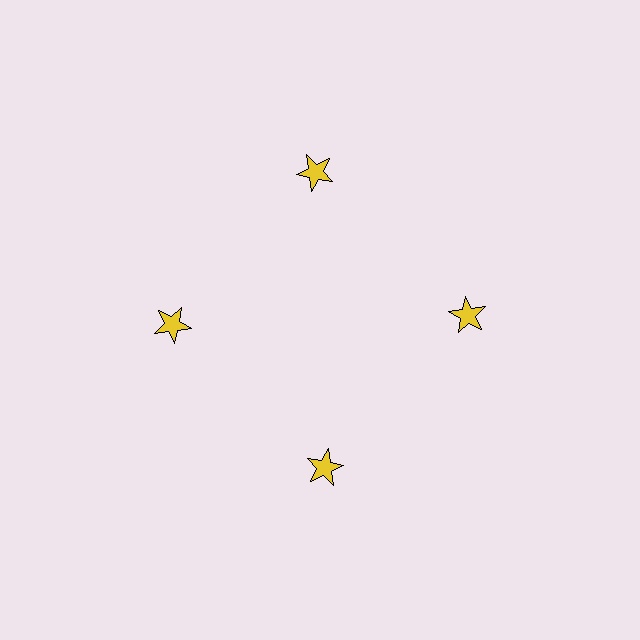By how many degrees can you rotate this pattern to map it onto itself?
The pattern maps onto itself every 90 degrees of rotation.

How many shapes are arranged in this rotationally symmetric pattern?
There are 4 shapes, arranged in 4 groups of 1.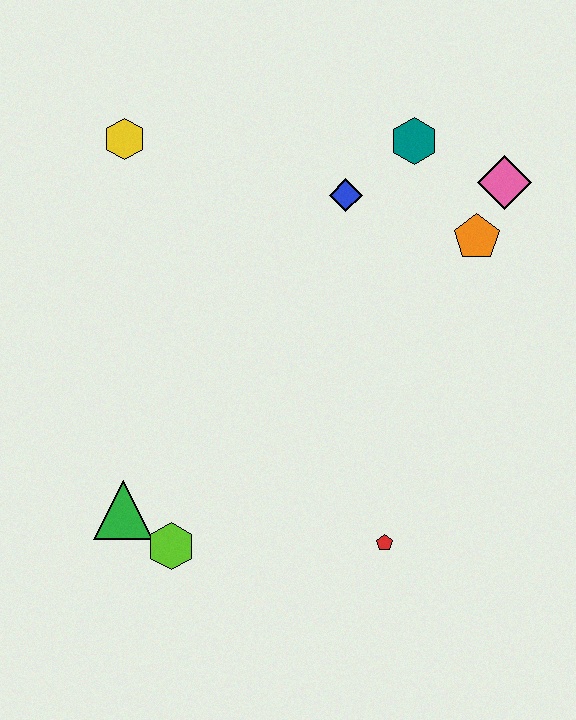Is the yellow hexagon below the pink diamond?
No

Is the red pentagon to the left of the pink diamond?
Yes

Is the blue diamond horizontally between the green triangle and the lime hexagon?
No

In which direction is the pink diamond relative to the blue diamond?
The pink diamond is to the right of the blue diamond.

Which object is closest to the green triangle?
The lime hexagon is closest to the green triangle.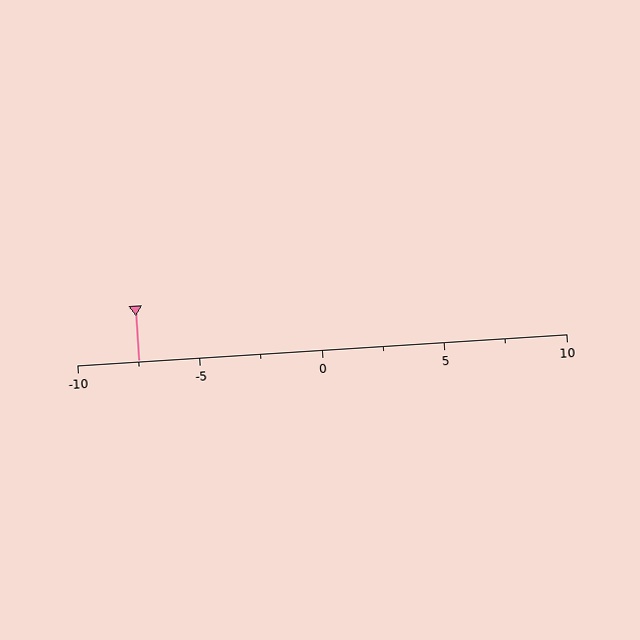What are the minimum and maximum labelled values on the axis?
The axis runs from -10 to 10.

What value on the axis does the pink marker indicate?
The marker indicates approximately -7.5.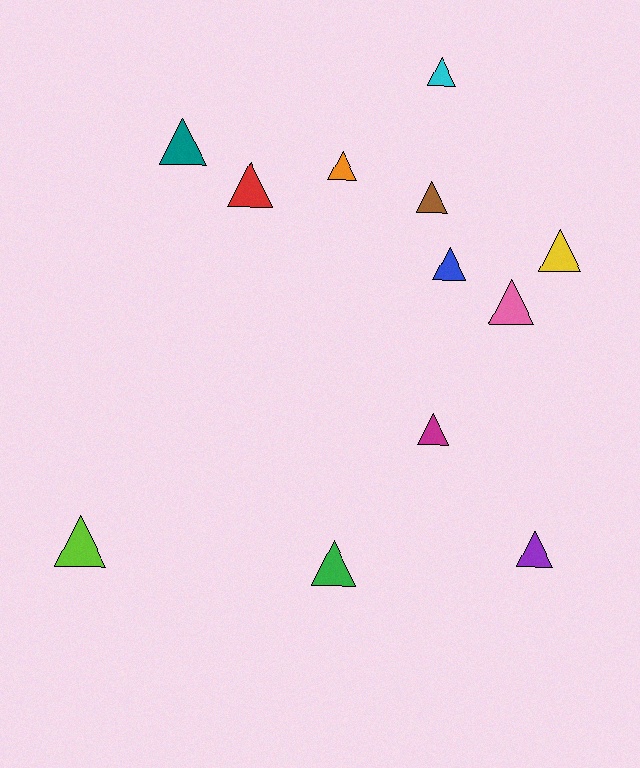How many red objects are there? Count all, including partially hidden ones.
There is 1 red object.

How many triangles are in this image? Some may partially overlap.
There are 12 triangles.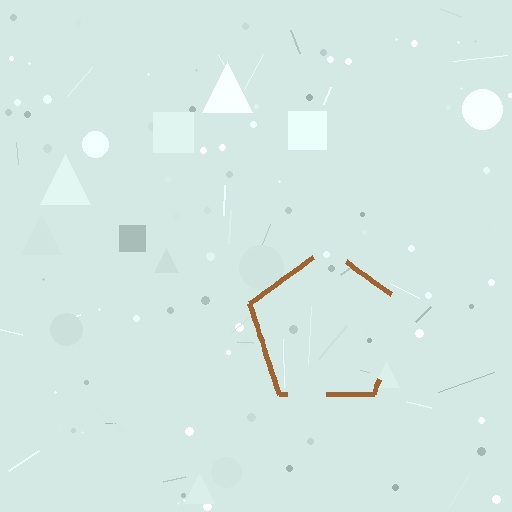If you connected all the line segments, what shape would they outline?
They would outline a pentagon.